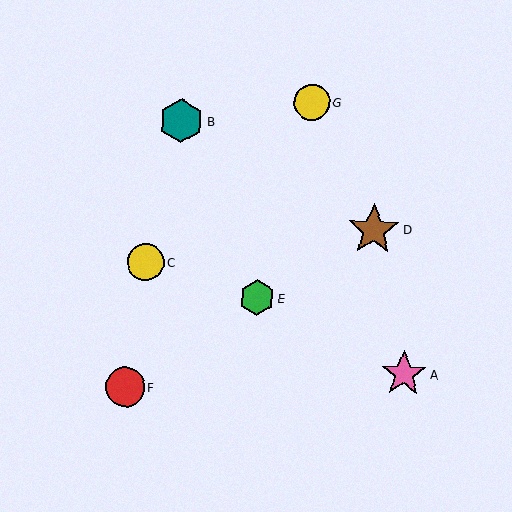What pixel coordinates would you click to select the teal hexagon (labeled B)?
Click at (181, 121) to select the teal hexagon B.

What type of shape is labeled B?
Shape B is a teal hexagon.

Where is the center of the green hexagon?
The center of the green hexagon is at (257, 298).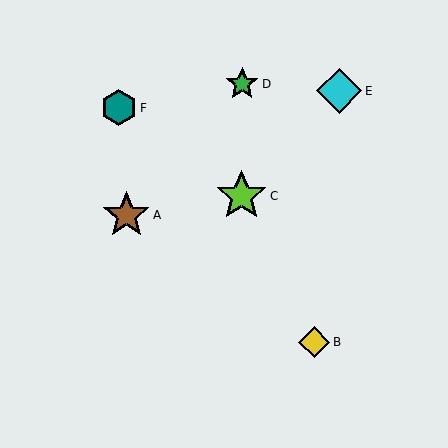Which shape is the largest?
The lime star (labeled C) is the largest.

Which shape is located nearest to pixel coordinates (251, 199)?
The lime star (labeled C) at (242, 196) is nearest to that location.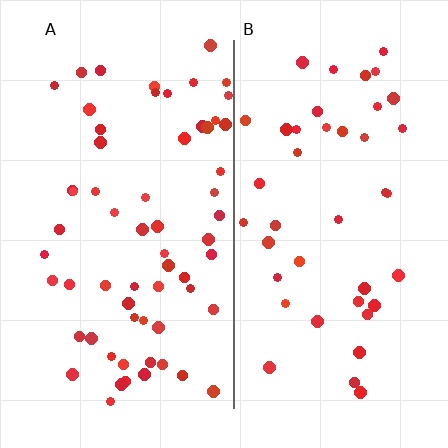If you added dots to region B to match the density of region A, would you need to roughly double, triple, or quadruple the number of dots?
Approximately double.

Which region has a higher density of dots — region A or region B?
A (the left).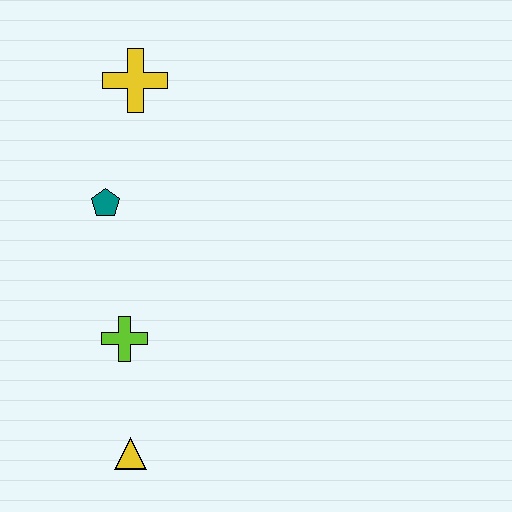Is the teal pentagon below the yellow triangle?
No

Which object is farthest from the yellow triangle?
The yellow cross is farthest from the yellow triangle.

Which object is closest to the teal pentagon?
The yellow cross is closest to the teal pentagon.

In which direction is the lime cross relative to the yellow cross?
The lime cross is below the yellow cross.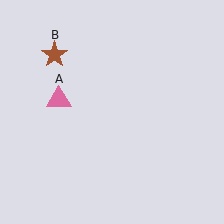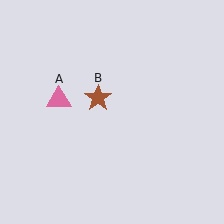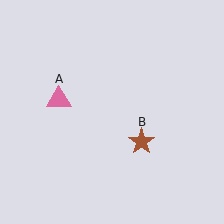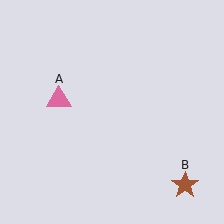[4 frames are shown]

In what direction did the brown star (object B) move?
The brown star (object B) moved down and to the right.